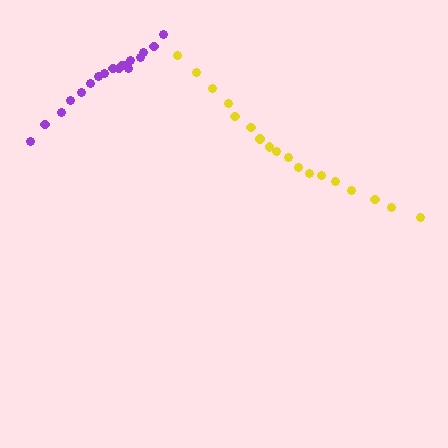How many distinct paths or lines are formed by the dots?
There are 2 distinct paths.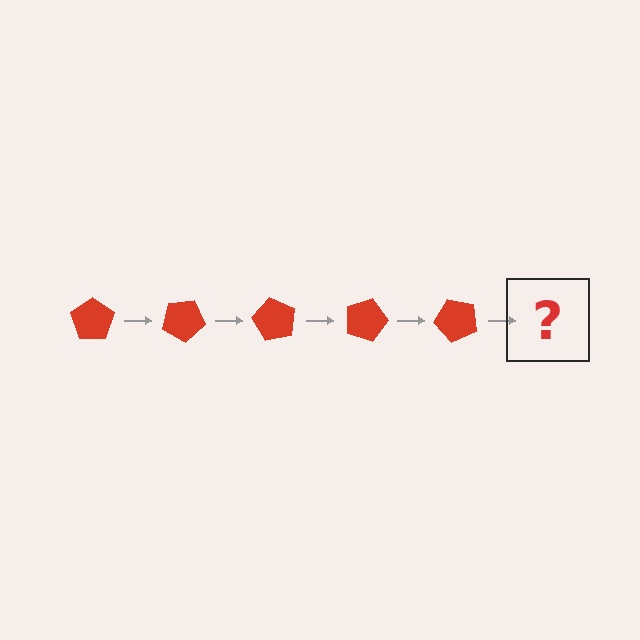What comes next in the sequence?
The next element should be a red pentagon rotated 150 degrees.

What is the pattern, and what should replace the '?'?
The pattern is that the pentagon rotates 30 degrees each step. The '?' should be a red pentagon rotated 150 degrees.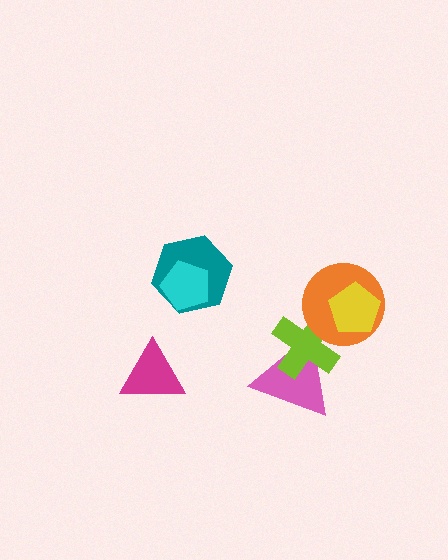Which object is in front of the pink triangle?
The lime cross is in front of the pink triangle.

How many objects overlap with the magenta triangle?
0 objects overlap with the magenta triangle.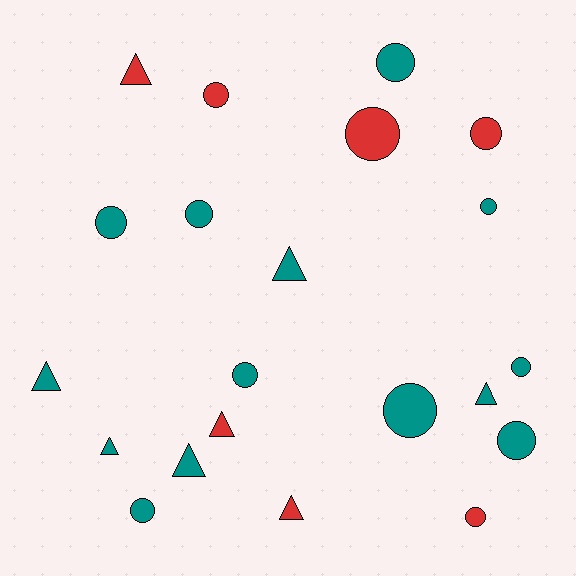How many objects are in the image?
There are 21 objects.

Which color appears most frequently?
Teal, with 14 objects.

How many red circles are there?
There are 4 red circles.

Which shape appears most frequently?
Circle, with 13 objects.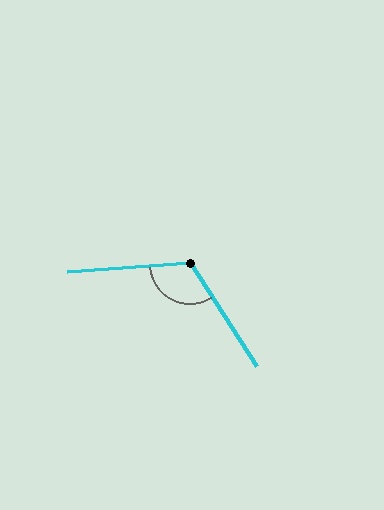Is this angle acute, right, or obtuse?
It is obtuse.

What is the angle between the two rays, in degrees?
Approximately 118 degrees.